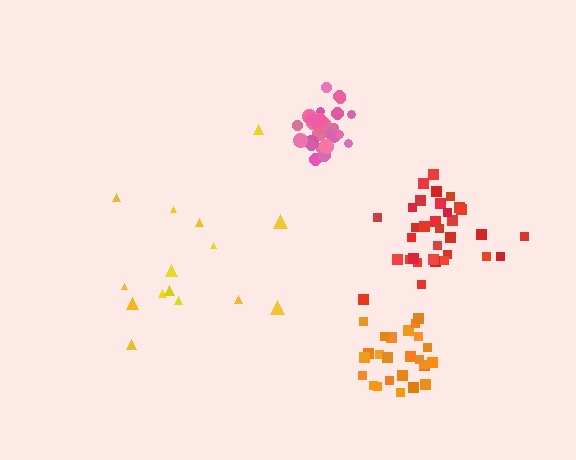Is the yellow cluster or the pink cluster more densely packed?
Pink.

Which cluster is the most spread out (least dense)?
Yellow.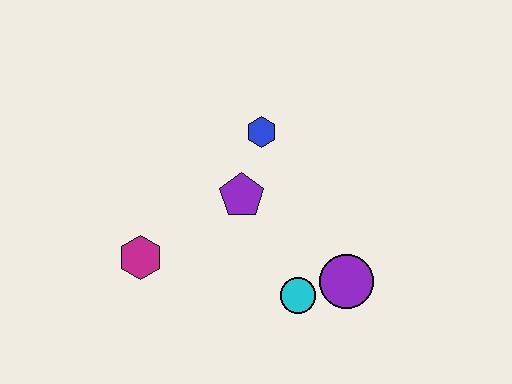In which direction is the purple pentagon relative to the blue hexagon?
The purple pentagon is below the blue hexagon.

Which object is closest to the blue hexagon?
The purple pentagon is closest to the blue hexagon.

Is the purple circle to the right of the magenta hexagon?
Yes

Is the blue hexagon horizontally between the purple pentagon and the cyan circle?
Yes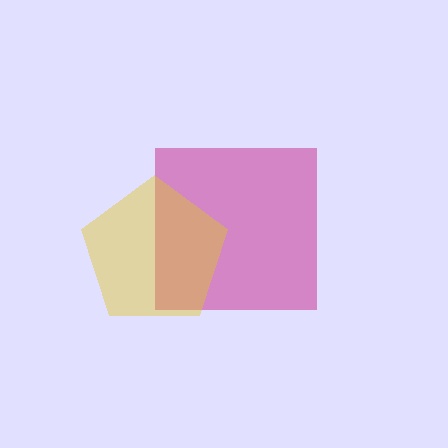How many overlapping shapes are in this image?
There are 2 overlapping shapes in the image.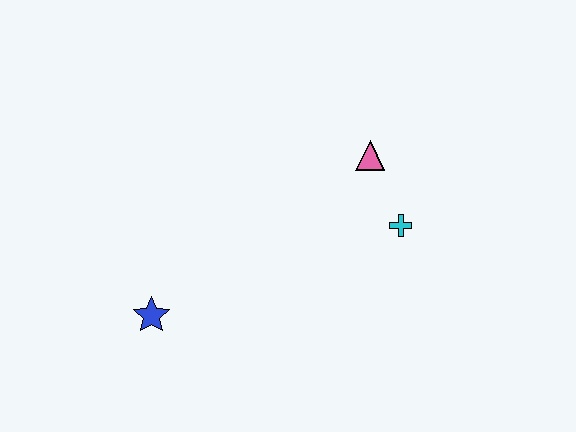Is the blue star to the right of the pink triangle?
No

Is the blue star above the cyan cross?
No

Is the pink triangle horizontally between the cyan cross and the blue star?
Yes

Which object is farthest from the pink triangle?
The blue star is farthest from the pink triangle.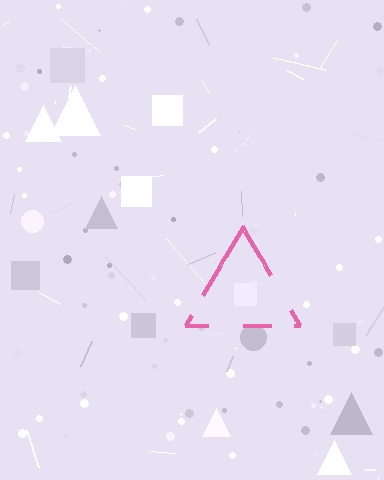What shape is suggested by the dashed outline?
The dashed outline suggests a triangle.